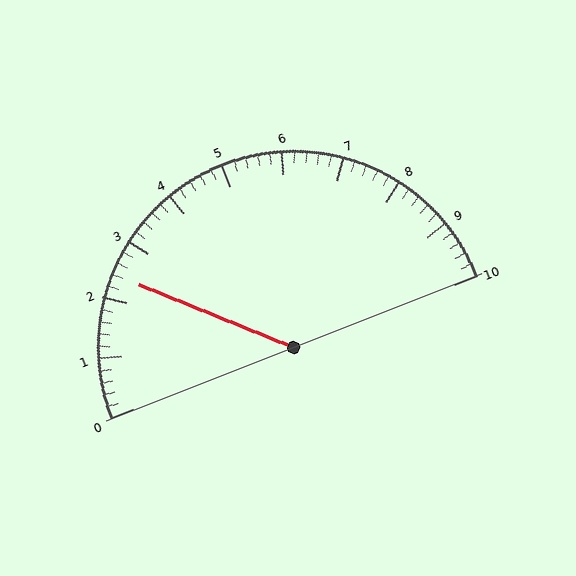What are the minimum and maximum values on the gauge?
The gauge ranges from 0 to 10.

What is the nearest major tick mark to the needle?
The nearest major tick mark is 2.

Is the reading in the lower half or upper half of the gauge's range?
The reading is in the lower half of the range (0 to 10).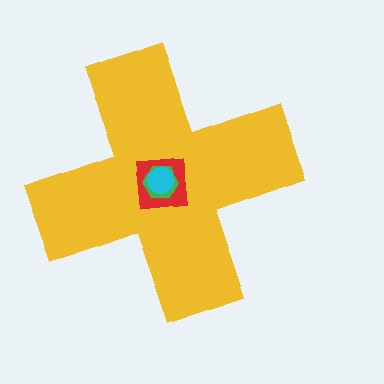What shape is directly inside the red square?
The green hexagon.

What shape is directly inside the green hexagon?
The cyan circle.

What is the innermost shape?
The cyan circle.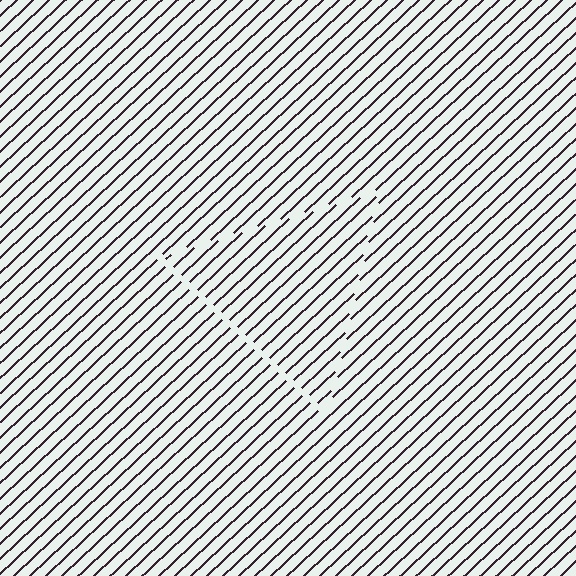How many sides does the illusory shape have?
3 sides — the line-ends trace a triangle.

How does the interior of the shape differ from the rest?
The interior of the shape contains the same grating, shifted by half a period — the contour is defined by the phase discontinuity where line-ends from the inner and outer gratings abut.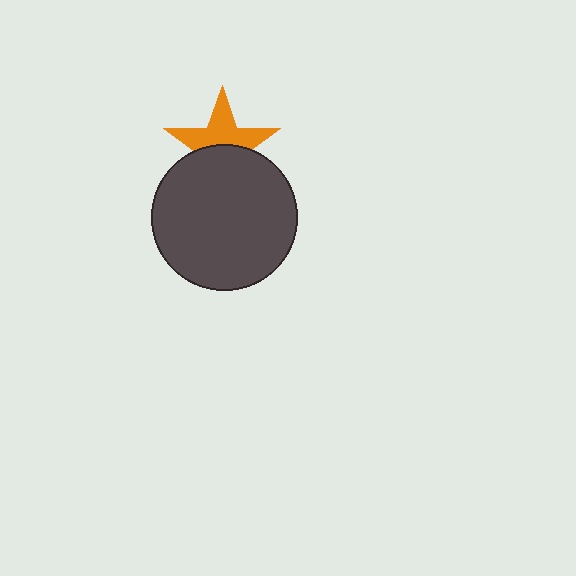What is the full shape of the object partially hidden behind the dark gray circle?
The partially hidden object is an orange star.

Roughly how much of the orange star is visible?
About half of it is visible (roughly 53%).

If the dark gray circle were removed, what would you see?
You would see the complete orange star.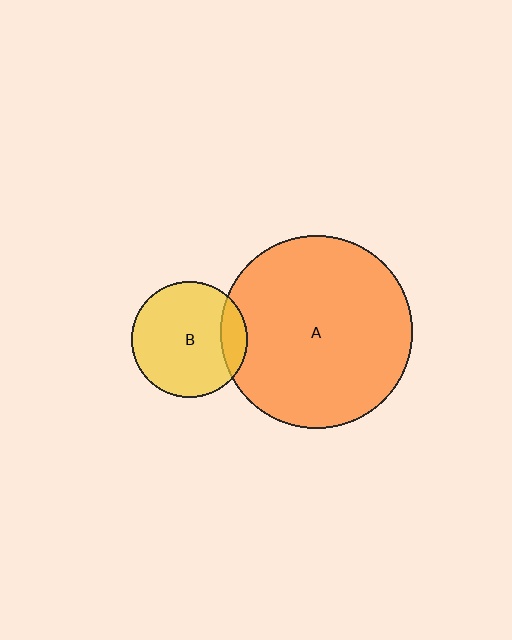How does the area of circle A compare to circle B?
Approximately 2.8 times.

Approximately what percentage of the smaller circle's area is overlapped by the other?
Approximately 15%.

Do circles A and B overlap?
Yes.